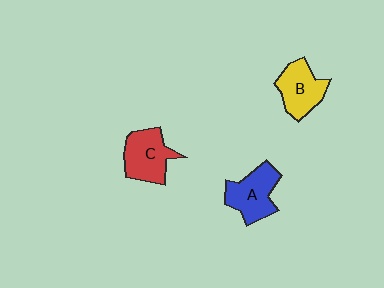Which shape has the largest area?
Shape C (red).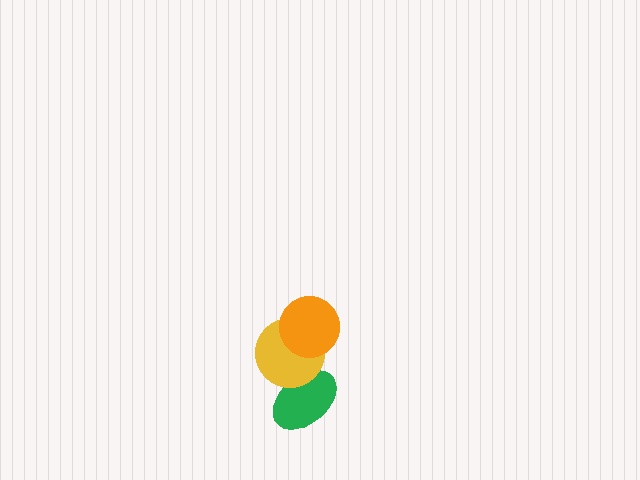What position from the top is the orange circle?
The orange circle is 1st from the top.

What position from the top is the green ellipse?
The green ellipse is 3rd from the top.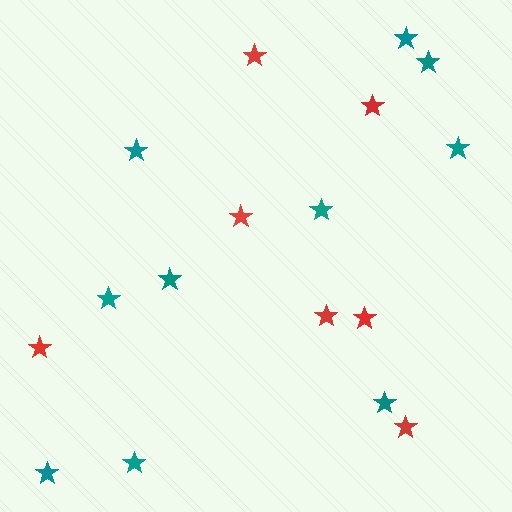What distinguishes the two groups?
There are 2 groups: one group of teal stars (10) and one group of red stars (7).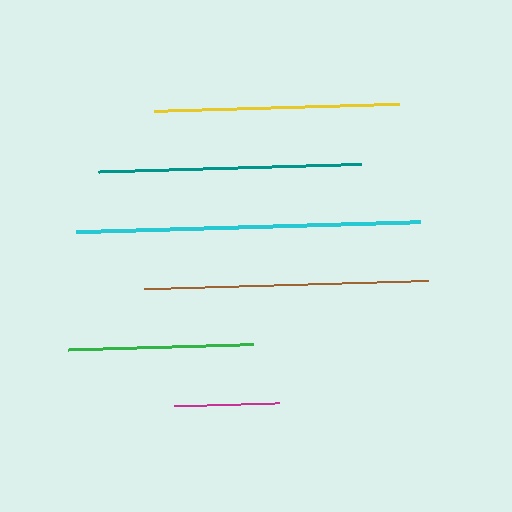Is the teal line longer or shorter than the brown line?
The brown line is longer than the teal line.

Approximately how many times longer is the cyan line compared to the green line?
The cyan line is approximately 1.9 times the length of the green line.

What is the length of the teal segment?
The teal segment is approximately 263 pixels long.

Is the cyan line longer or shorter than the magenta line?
The cyan line is longer than the magenta line.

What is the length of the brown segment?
The brown segment is approximately 283 pixels long.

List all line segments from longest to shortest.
From longest to shortest: cyan, brown, teal, yellow, green, magenta.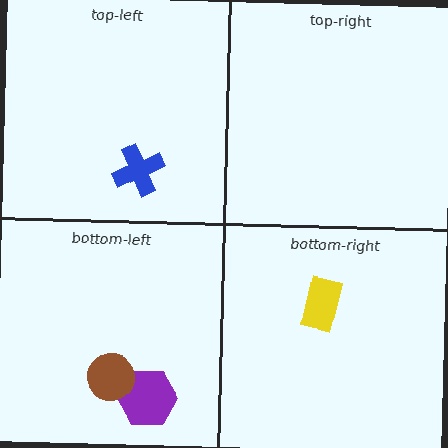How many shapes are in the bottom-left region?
2.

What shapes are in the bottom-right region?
The yellow rectangle.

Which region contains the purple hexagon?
The bottom-left region.